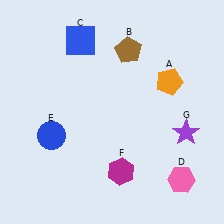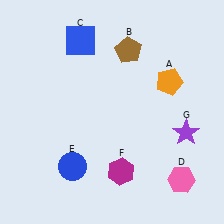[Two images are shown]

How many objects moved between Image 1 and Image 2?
1 object moved between the two images.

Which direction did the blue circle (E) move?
The blue circle (E) moved down.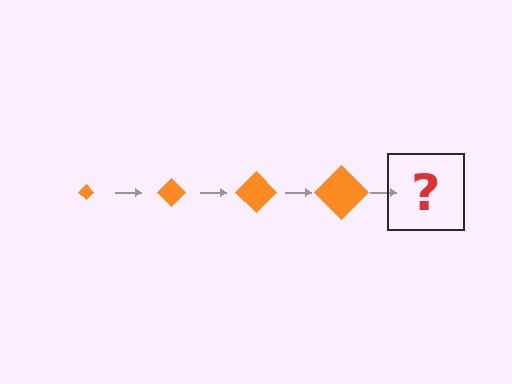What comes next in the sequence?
The next element should be an orange diamond, larger than the previous one.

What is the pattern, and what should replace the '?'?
The pattern is that the diamond gets progressively larger each step. The '?' should be an orange diamond, larger than the previous one.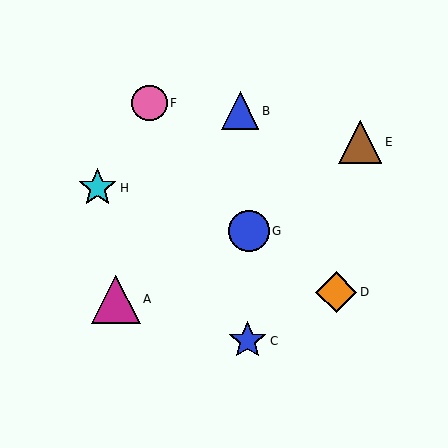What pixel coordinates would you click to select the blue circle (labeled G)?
Click at (249, 231) to select the blue circle G.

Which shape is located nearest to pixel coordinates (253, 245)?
The blue circle (labeled G) at (249, 231) is nearest to that location.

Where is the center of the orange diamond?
The center of the orange diamond is at (336, 292).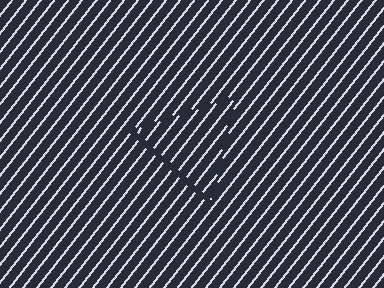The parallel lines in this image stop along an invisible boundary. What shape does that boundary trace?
An illusory triangle. The interior of the shape contains the same grating, shifted by half a period — the contour is defined by the phase discontinuity where line-ends from the inner and outer gratings abut.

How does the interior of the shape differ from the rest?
The interior of the shape contains the same grating, shifted by half a period — the contour is defined by the phase discontinuity where line-ends from the inner and outer gratings abut.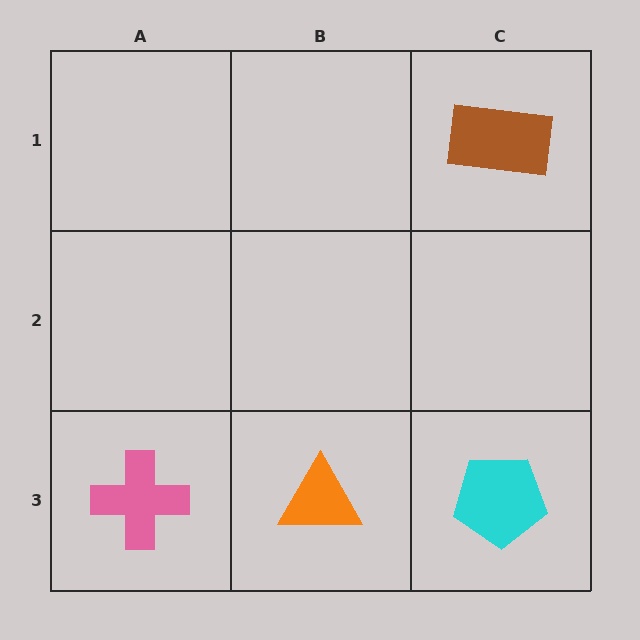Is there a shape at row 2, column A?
No, that cell is empty.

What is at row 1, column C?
A brown rectangle.